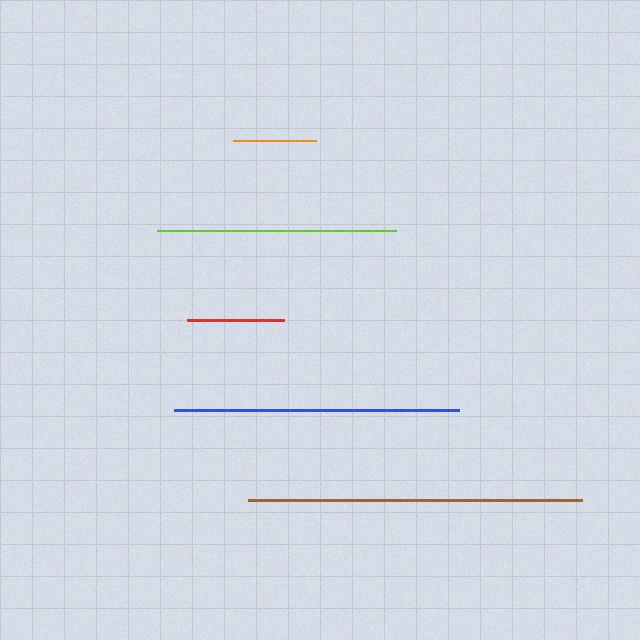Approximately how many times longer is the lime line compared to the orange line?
The lime line is approximately 2.9 times the length of the orange line.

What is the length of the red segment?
The red segment is approximately 97 pixels long.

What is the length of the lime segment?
The lime segment is approximately 240 pixels long.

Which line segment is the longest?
The brown line is the longest at approximately 334 pixels.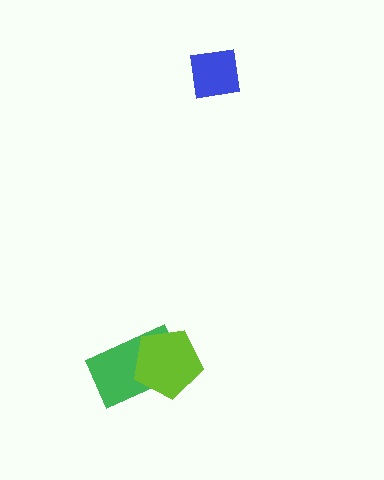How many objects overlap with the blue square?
0 objects overlap with the blue square.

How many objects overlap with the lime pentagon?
1 object overlaps with the lime pentagon.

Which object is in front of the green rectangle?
The lime pentagon is in front of the green rectangle.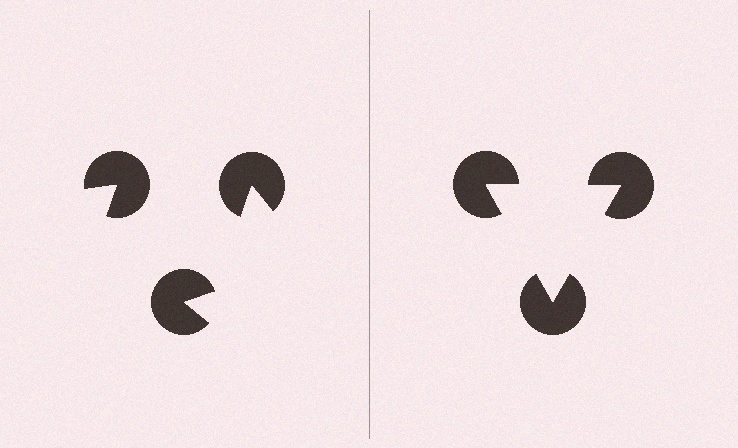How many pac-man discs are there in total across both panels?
6 — 3 on each side.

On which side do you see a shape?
An illusory triangle appears on the right side. On the left side the wedge cuts are rotated, so no coherent shape forms.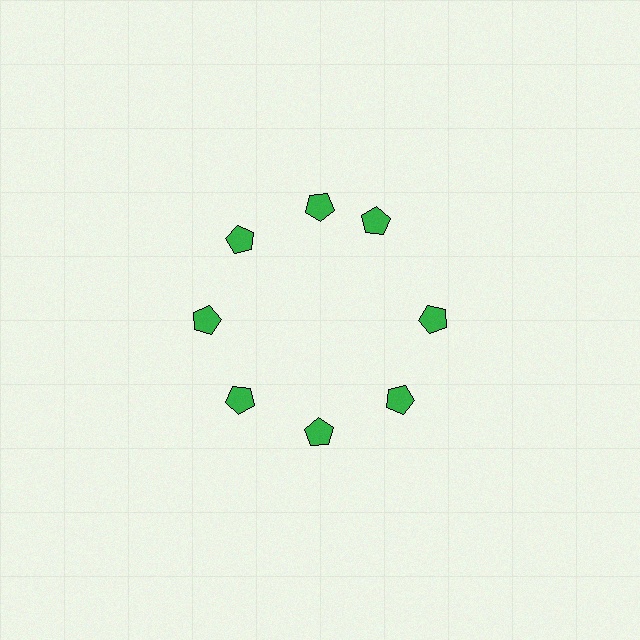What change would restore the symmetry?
The symmetry would be restored by rotating it back into even spacing with its neighbors so that all 8 pentagons sit at equal angles and equal distance from the center.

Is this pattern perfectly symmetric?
No. The 8 green pentagons are arranged in a ring, but one element near the 2 o'clock position is rotated out of alignment along the ring, breaking the 8-fold rotational symmetry.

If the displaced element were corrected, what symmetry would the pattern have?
It would have 8-fold rotational symmetry — the pattern would map onto itself every 45 degrees.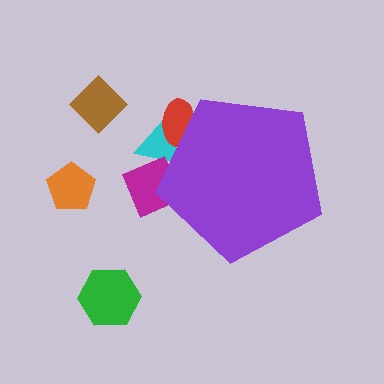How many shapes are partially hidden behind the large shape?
3 shapes are partially hidden.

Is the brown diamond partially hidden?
No, the brown diamond is fully visible.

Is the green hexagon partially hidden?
No, the green hexagon is fully visible.